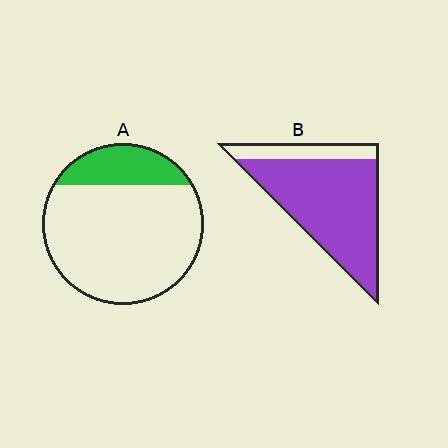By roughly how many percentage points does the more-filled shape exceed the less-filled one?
By roughly 60 percentage points (B over A).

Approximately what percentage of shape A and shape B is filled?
A is approximately 20% and B is approximately 80%.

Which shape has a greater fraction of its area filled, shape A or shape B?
Shape B.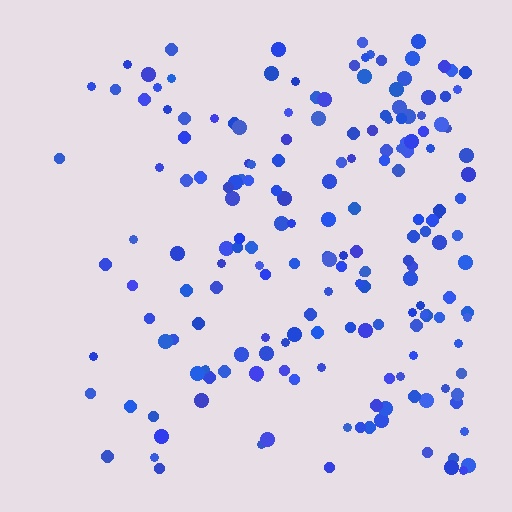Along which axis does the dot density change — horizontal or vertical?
Horizontal.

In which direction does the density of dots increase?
From left to right, with the right side densest.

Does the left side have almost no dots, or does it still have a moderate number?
Still a moderate number, just noticeably fewer than the right.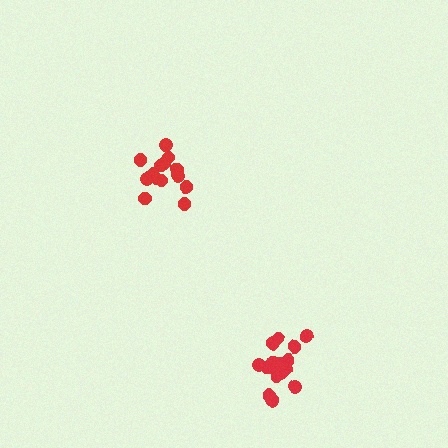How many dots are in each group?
Group 1: 14 dots, Group 2: 16 dots (30 total).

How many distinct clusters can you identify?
There are 2 distinct clusters.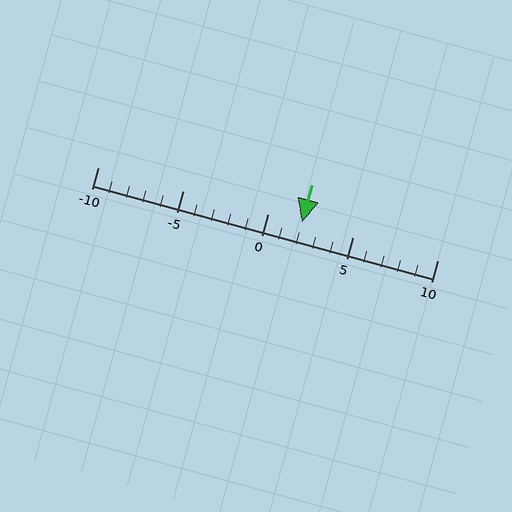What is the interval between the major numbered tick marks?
The major tick marks are spaced 5 units apart.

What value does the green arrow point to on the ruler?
The green arrow points to approximately 2.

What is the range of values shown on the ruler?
The ruler shows values from -10 to 10.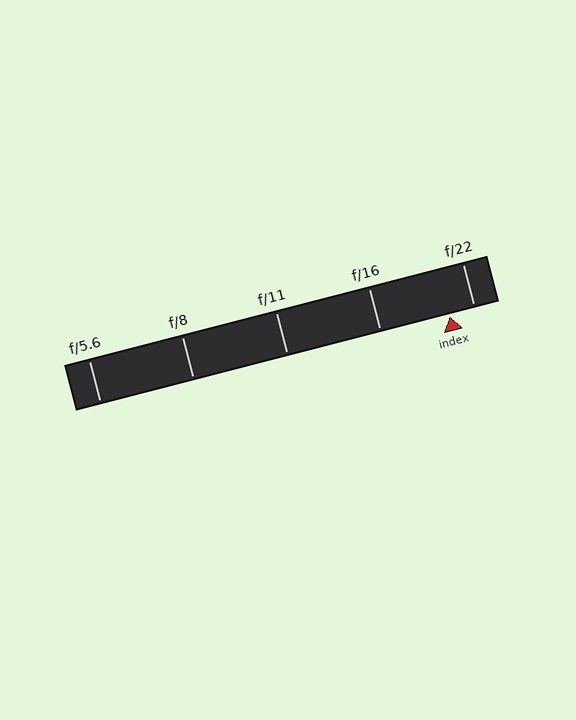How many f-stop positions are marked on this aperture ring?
There are 5 f-stop positions marked.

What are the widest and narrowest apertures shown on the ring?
The widest aperture shown is f/5.6 and the narrowest is f/22.